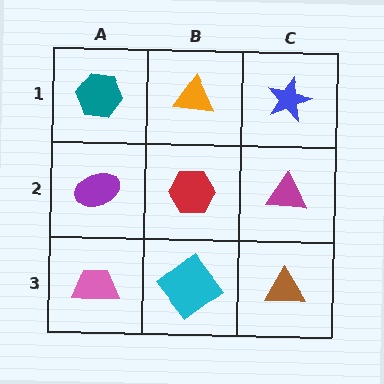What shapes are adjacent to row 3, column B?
A red hexagon (row 2, column B), a pink trapezoid (row 3, column A), a brown triangle (row 3, column C).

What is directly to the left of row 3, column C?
A cyan diamond.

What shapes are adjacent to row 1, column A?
A purple ellipse (row 2, column A), an orange triangle (row 1, column B).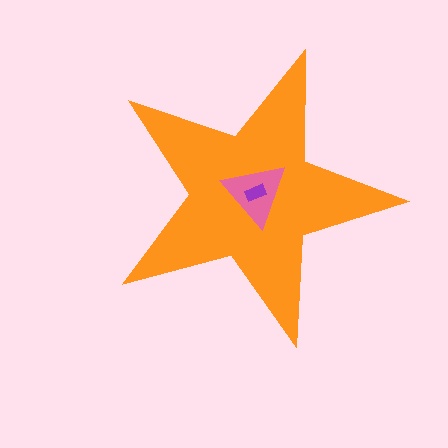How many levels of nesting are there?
3.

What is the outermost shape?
The orange star.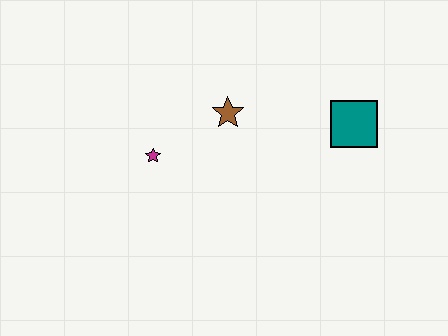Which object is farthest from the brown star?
The teal square is farthest from the brown star.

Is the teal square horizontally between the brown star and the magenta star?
No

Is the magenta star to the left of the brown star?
Yes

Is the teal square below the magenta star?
No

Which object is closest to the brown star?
The magenta star is closest to the brown star.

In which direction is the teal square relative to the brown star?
The teal square is to the right of the brown star.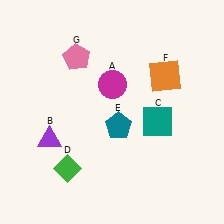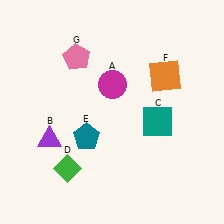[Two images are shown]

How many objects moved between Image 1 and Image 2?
1 object moved between the two images.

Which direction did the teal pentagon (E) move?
The teal pentagon (E) moved left.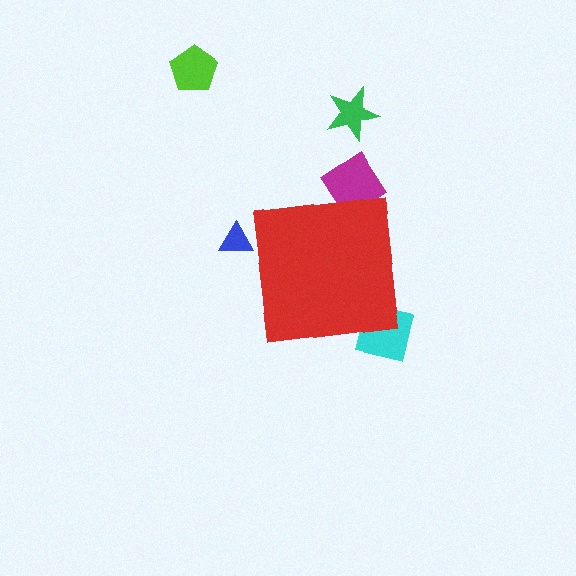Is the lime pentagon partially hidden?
No, the lime pentagon is fully visible.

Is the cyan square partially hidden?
Yes, the cyan square is partially hidden behind the red square.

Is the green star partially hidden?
No, the green star is fully visible.